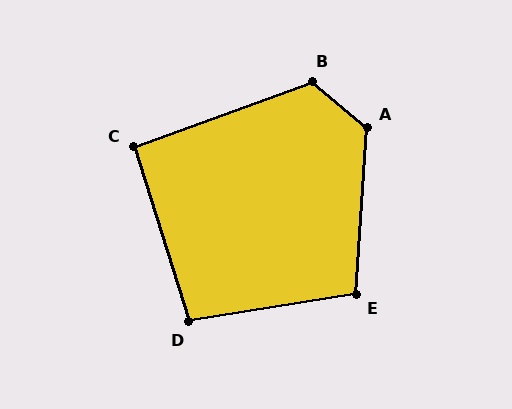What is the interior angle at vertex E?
Approximately 103 degrees (obtuse).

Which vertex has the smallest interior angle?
C, at approximately 93 degrees.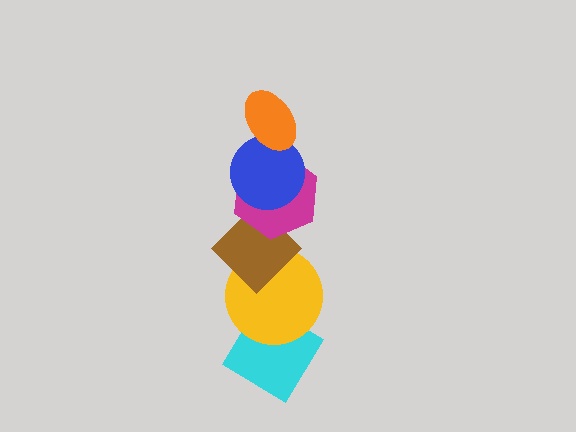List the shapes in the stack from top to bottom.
From top to bottom: the orange ellipse, the blue circle, the magenta hexagon, the brown diamond, the yellow circle, the cyan diamond.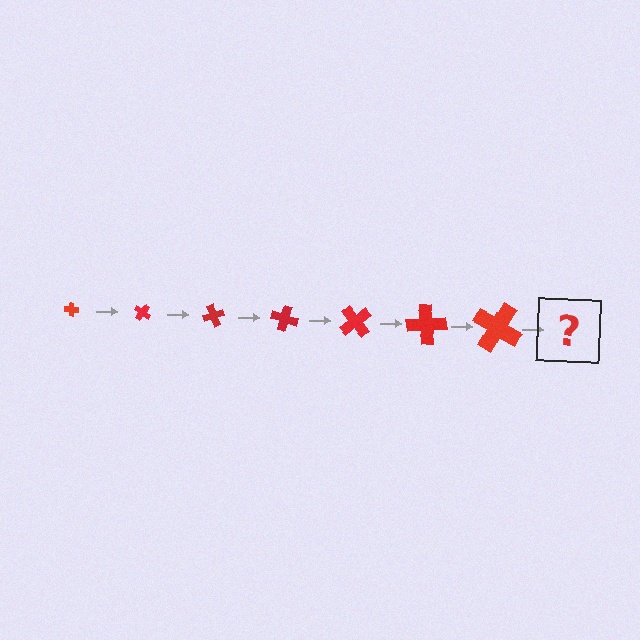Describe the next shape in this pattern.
It should be a cross, larger than the previous one and rotated 245 degrees from the start.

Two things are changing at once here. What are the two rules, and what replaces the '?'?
The two rules are that the cross grows larger each step and it rotates 35 degrees each step. The '?' should be a cross, larger than the previous one and rotated 245 degrees from the start.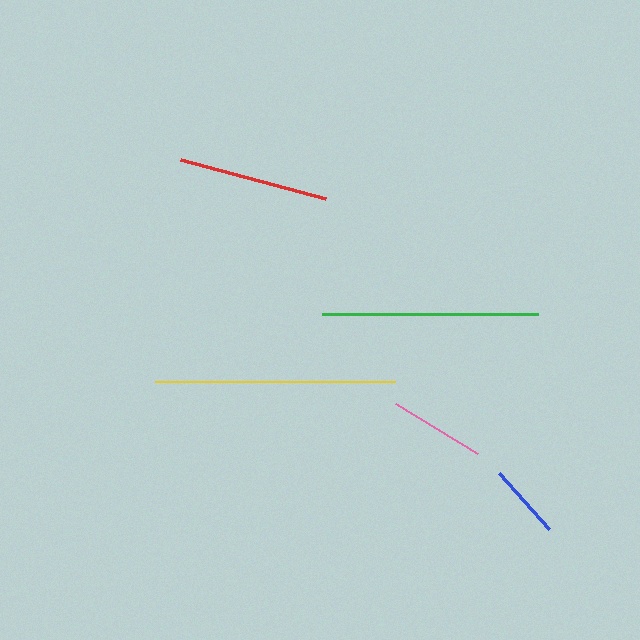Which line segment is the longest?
The yellow line is the longest at approximately 240 pixels.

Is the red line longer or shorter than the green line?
The green line is longer than the red line.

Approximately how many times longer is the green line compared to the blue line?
The green line is approximately 2.9 times the length of the blue line.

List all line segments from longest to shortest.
From longest to shortest: yellow, green, red, pink, blue.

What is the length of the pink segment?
The pink segment is approximately 96 pixels long.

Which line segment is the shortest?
The blue line is the shortest at approximately 75 pixels.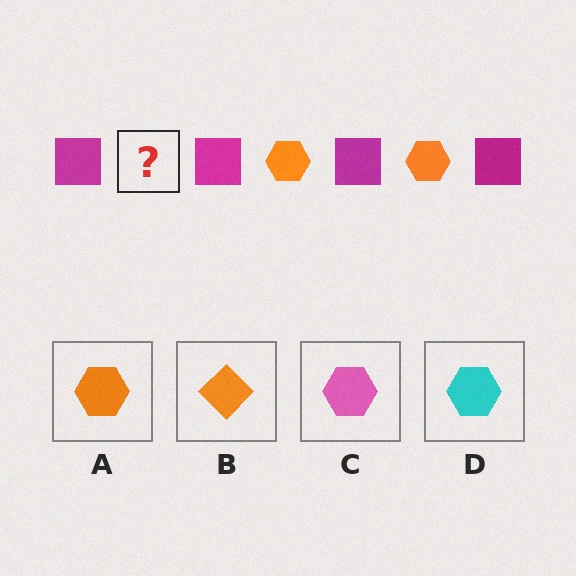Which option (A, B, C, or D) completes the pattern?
A.